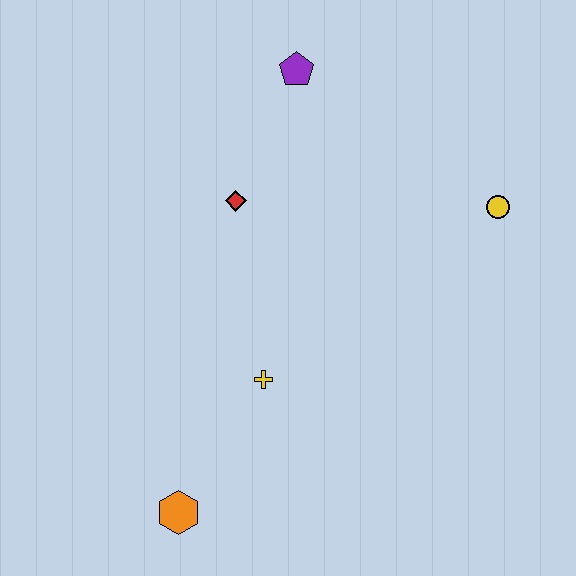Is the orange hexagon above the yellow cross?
No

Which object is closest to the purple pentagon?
The red diamond is closest to the purple pentagon.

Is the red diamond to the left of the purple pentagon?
Yes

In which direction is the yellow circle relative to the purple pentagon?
The yellow circle is to the right of the purple pentagon.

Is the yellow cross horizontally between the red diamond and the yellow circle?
Yes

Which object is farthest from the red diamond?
The orange hexagon is farthest from the red diamond.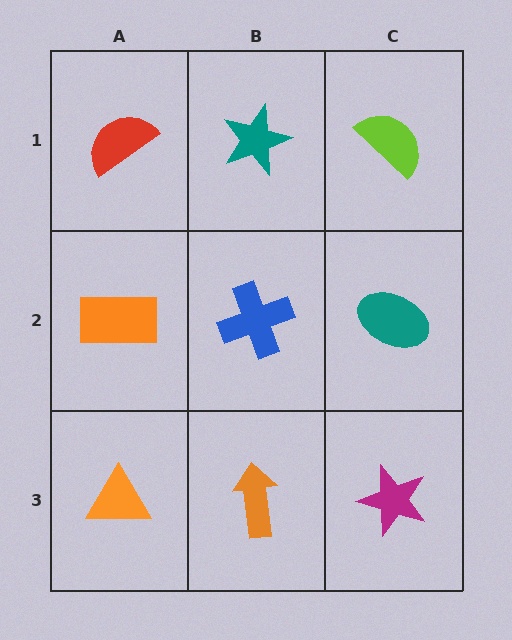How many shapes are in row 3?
3 shapes.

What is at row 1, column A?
A red semicircle.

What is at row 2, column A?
An orange rectangle.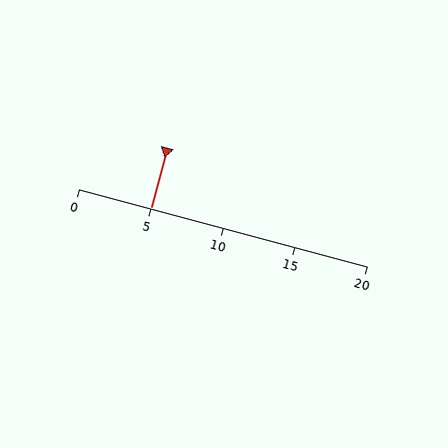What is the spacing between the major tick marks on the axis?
The major ticks are spaced 5 apart.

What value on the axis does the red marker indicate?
The marker indicates approximately 5.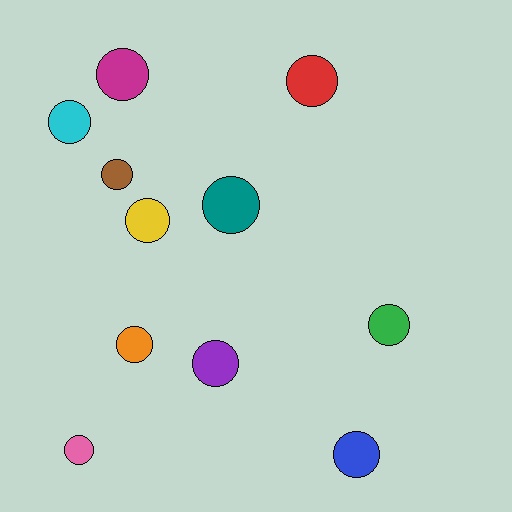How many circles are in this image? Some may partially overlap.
There are 11 circles.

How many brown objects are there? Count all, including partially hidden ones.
There is 1 brown object.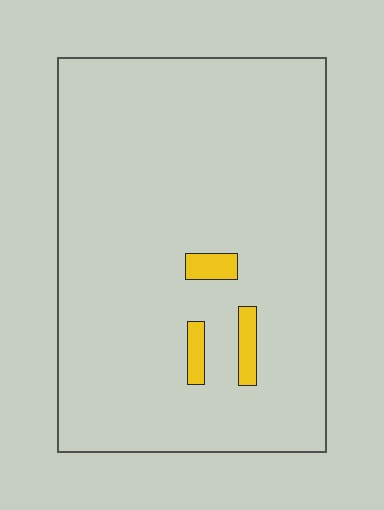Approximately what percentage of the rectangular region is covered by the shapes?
Approximately 5%.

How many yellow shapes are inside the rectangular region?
3.